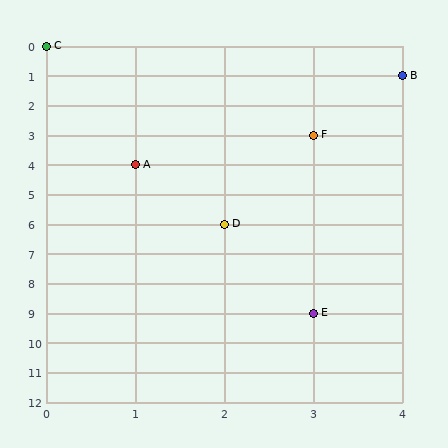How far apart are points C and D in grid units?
Points C and D are 2 columns and 6 rows apart (about 6.3 grid units diagonally).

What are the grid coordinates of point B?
Point B is at grid coordinates (4, 1).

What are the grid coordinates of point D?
Point D is at grid coordinates (2, 6).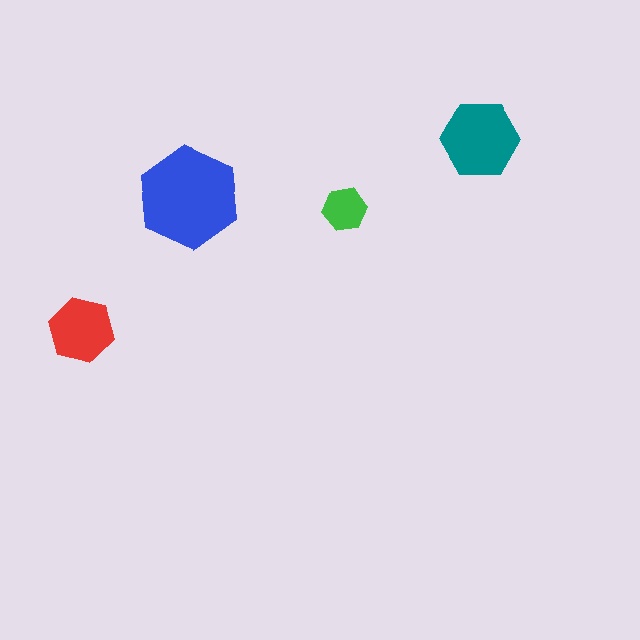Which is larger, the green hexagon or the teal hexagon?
The teal one.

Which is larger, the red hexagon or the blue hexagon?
The blue one.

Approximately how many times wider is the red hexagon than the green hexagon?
About 1.5 times wider.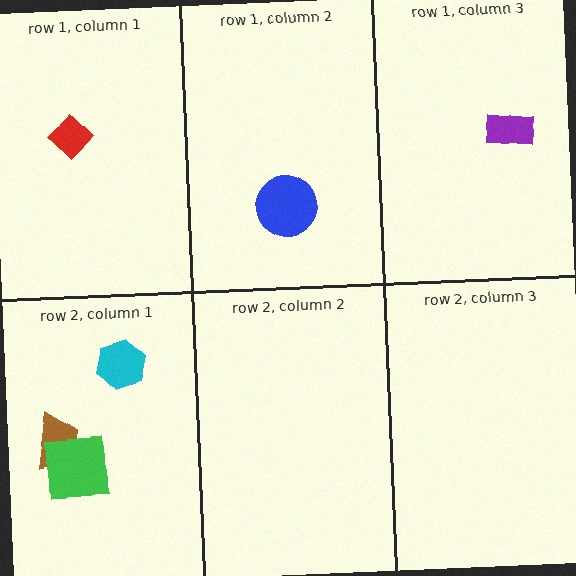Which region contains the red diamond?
The row 1, column 1 region.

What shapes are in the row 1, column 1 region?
The red diamond.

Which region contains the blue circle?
The row 1, column 2 region.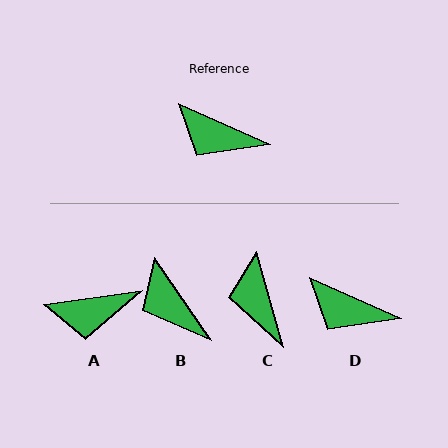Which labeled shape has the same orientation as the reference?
D.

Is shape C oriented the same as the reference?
No, it is off by about 51 degrees.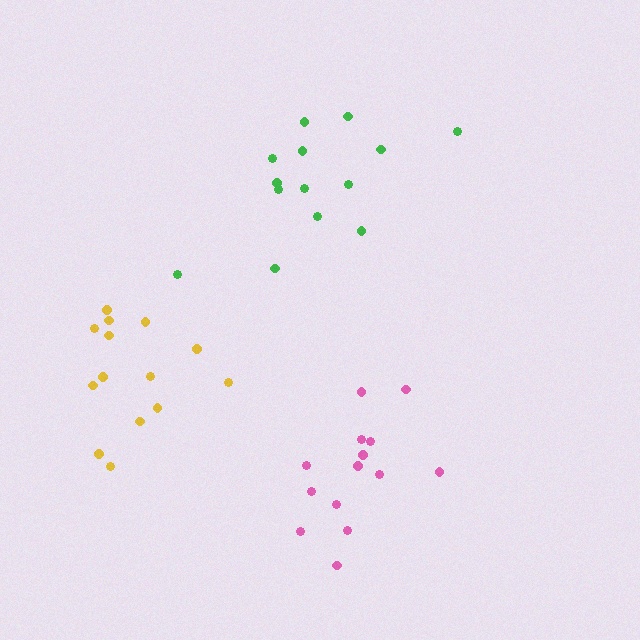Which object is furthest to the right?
The pink cluster is rightmost.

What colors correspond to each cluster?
The clusters are colored: yellow, pink, green.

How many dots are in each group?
Group 1: 14 dots, Group 2: 14 dots, Group 3: 14 dots (42 total).